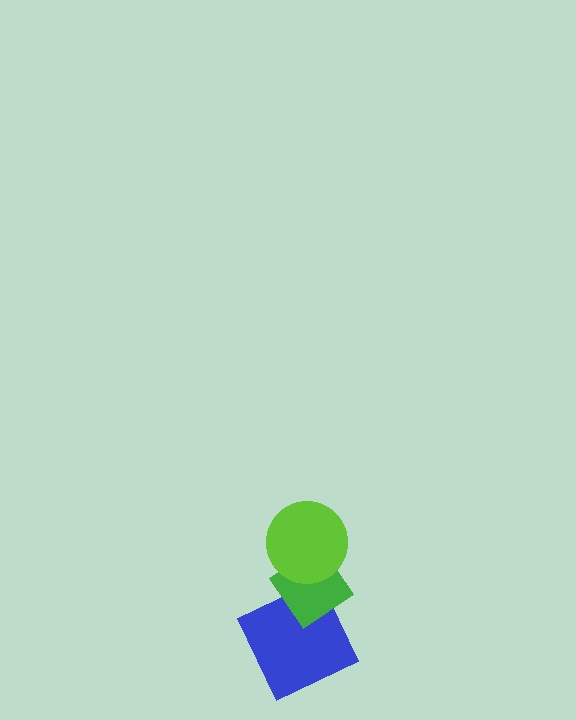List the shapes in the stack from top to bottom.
From top to bottom: the lime circle, the green diamond, the blue square.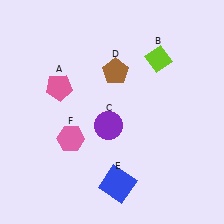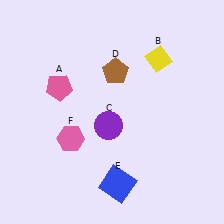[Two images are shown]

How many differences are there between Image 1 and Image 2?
There is 1 difference between the two images.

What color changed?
The diamond (B) changed from lime in Image 1 to yellow in Image 2.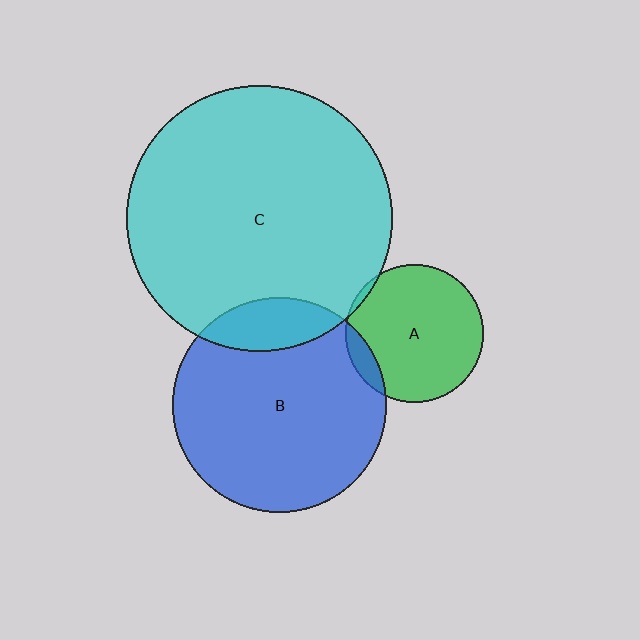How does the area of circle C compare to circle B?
Approximately 1.5 times.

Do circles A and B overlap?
Yes.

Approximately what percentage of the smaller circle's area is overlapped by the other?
Approximately 10%.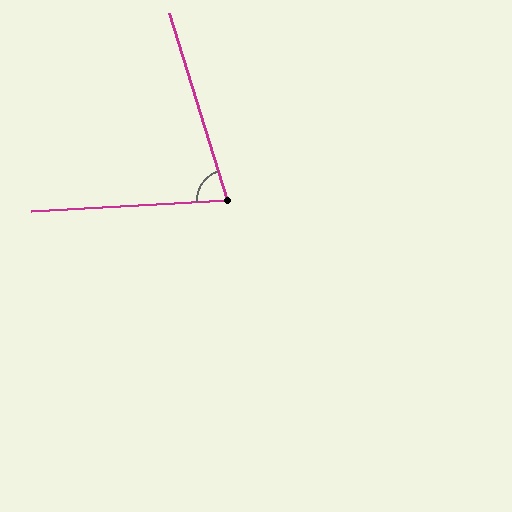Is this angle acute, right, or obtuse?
It is acute.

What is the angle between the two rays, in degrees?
Approximately 76 degrees.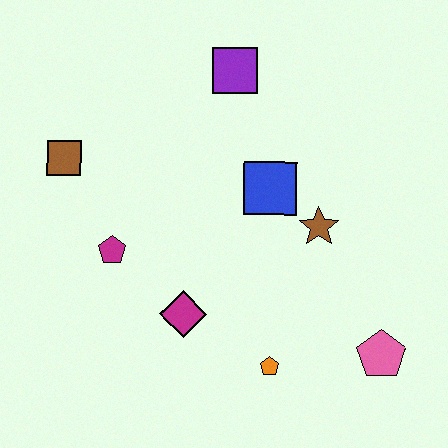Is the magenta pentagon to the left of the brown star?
Yes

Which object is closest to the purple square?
The blue square is closest to the purple square.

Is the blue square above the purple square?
No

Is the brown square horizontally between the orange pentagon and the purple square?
No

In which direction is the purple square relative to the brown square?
The purple square is to the right of the brown square.